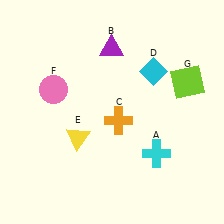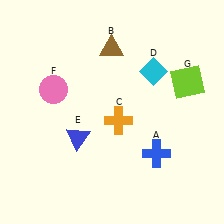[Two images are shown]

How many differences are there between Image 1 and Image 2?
There are 3 differences between the two images.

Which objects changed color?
A changed from cyan to blue. B changed from purple to brown. E changed from yellow to blue.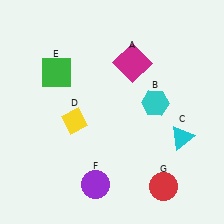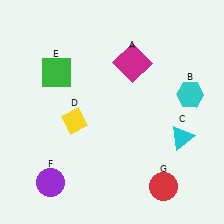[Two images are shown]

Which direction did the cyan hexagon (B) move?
The cyan hexagon (B) moved right.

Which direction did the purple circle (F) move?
The purple circle (F) moved left.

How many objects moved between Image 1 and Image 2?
2 objects moved between the two images.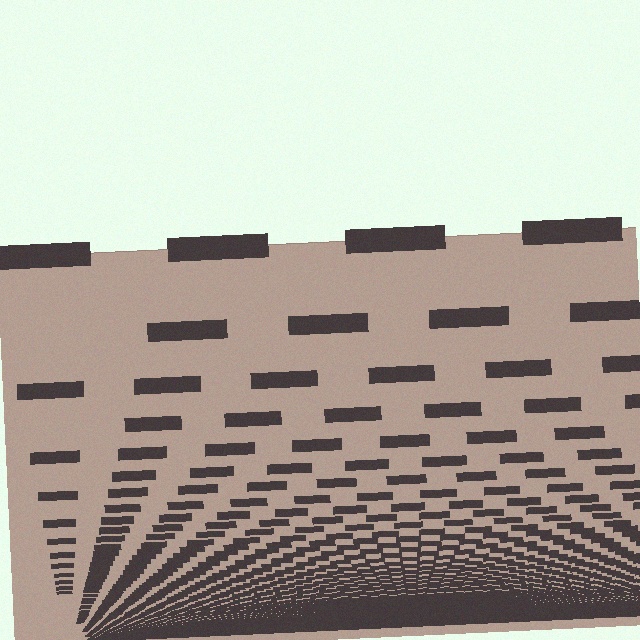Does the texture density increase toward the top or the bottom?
Density increases toward the bottom.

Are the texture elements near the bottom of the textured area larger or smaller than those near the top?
Smaller. The gradient is inverted — elements near the bottom are smaller and denser.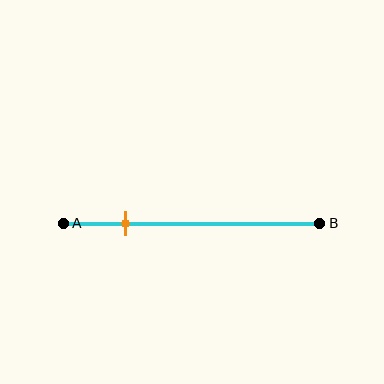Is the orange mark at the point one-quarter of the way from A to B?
Yes, the mark is approximately at the one-quarter point.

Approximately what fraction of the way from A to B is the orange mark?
The orange mark is approximately 25% of the way from A to B.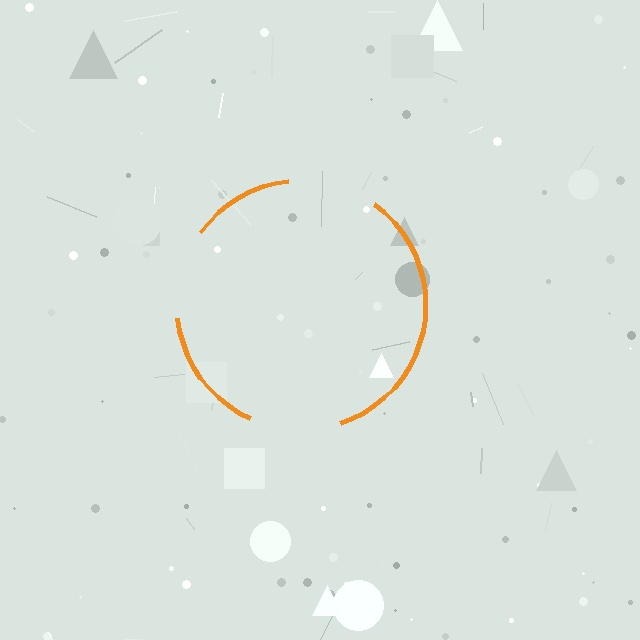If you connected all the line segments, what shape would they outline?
They would outline a circle.